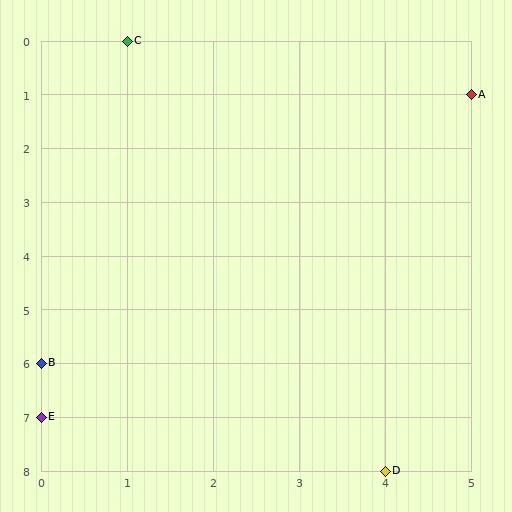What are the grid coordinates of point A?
Point A is at grid coordinates (5, 1).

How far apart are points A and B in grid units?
Points A and B are 5 columns and 5 rows apart (about 7.1 grid units diagonally).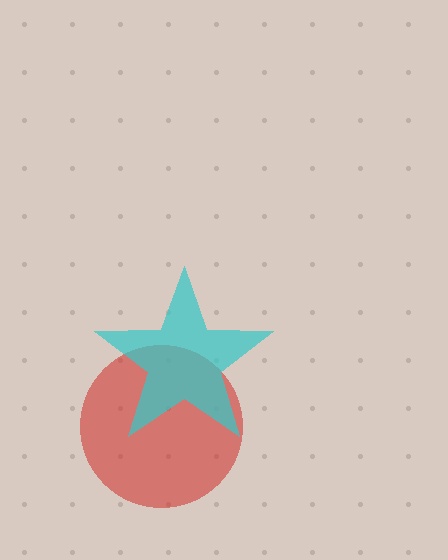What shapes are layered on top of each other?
The layered shapes are: a red circle, a cyan star.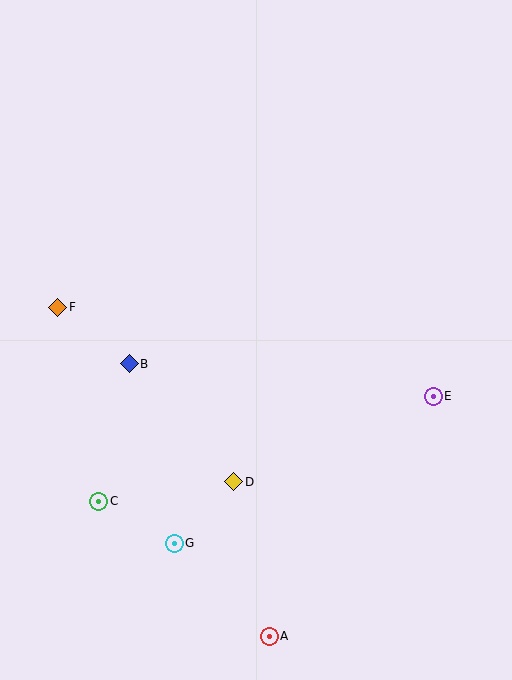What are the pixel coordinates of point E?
Point E is at (433, 396).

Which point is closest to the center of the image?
Point B at (129, 364) is closest to the center.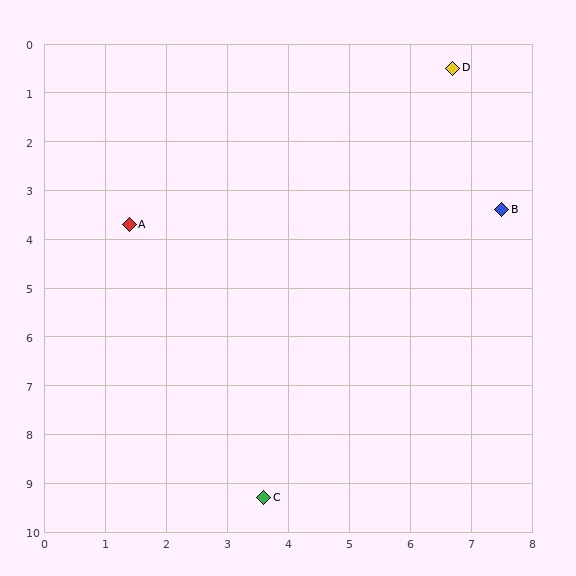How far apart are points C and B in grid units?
Points C and B are about 7.1 grid units apart.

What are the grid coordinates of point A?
Point A is at approximately (1.4, 3.7).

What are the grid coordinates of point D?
Point D is at approximately (6.7, 0.5).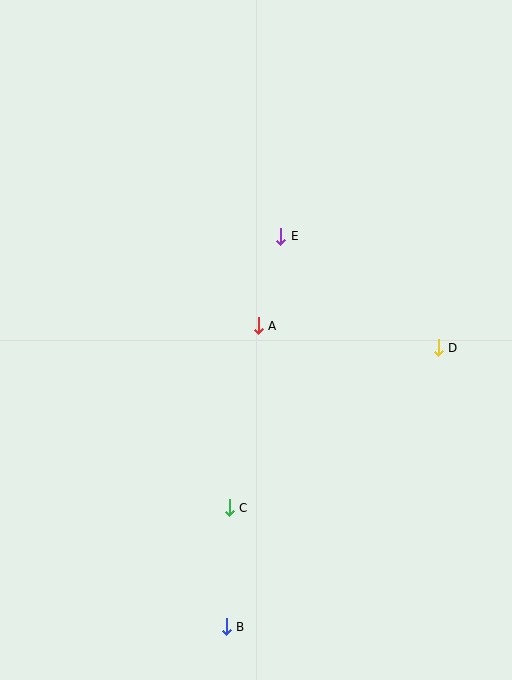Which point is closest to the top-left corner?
Point E is closest to the top-left corner.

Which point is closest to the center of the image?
Point A at (258, 326) is closest to the center.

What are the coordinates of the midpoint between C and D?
The midpoint between C and D is at (334, 428).